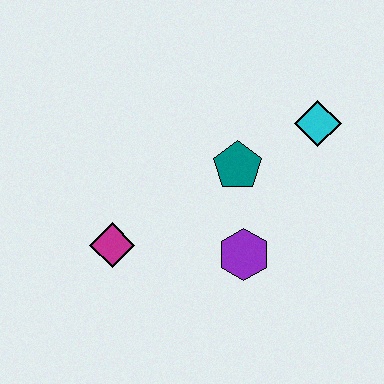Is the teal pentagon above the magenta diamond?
Yes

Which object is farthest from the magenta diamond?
The cyan diamond is farthest from the magenta diamond.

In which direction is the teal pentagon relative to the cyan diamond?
The teal pentagon is to the left of the cyan diamond.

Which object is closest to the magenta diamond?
The purple hexagon is closest to the magenta diamond.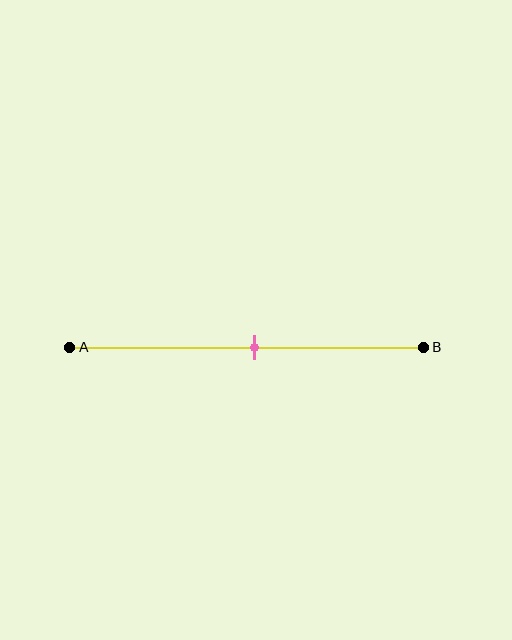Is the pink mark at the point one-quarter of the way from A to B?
No, the mark is at about 50% from A, not at the 25% one-quarter point.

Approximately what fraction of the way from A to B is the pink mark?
The pink mark is approximately 50% of the way from A to B.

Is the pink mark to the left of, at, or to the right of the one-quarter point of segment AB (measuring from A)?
The pink mark is to the right of the one-quarter point of segment AB.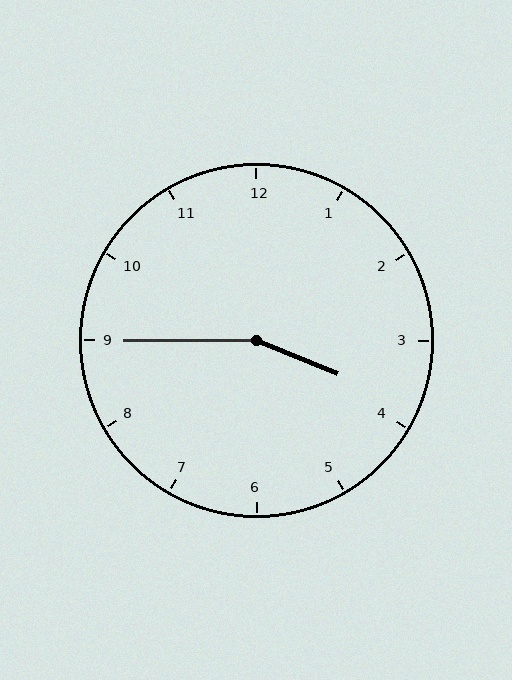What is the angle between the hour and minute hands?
Approximately 158 degrees.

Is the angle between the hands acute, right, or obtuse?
It is obtuse.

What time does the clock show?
3:45.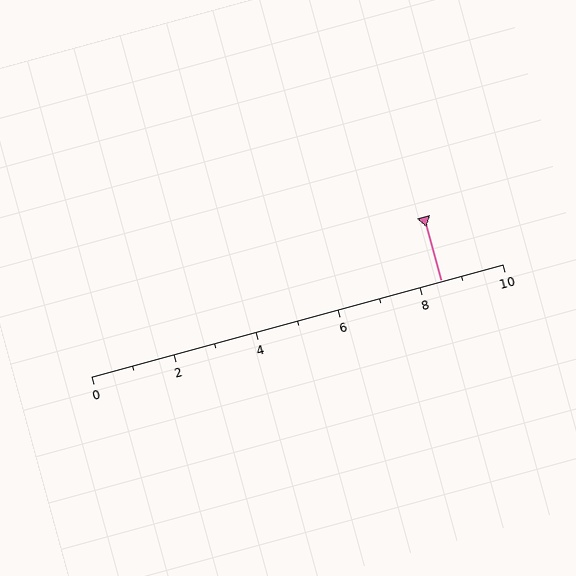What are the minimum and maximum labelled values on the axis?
The axis runs from 0 to 10.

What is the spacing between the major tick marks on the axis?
The major ticks are spaced 2 apart.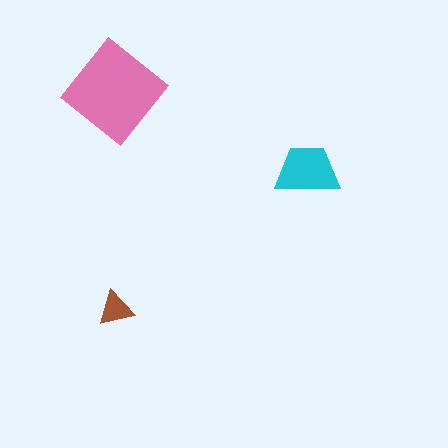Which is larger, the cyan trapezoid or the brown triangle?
The cyan trapezoid.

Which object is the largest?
The pink diamond.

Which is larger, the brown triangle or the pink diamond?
The pink diamond.